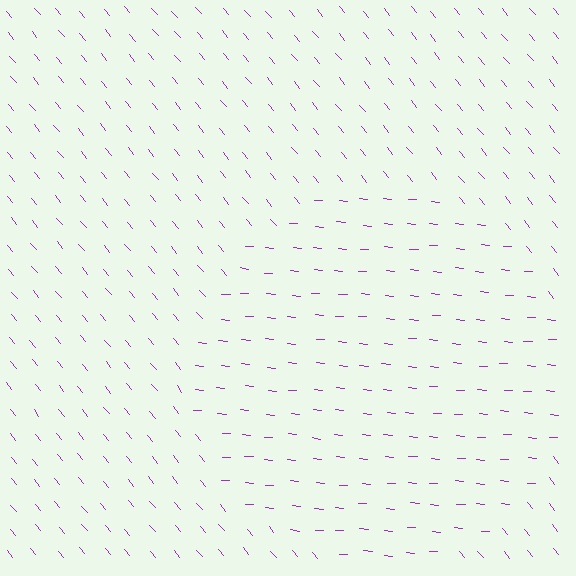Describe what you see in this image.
The image is filled with small purple line segments. A circle region in the image has lines oriented differently from the surrounding lines, creating a visible texture boundary.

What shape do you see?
I see a circle.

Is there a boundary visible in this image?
Yes, there is a texture boundary formed by a change in line orientation.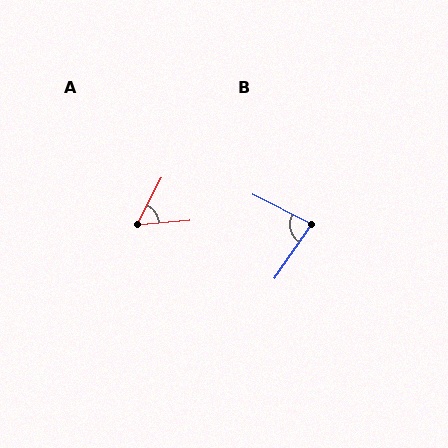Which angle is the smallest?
A, at approximately 57 degrees.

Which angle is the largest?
B, at approximately 82 degrees.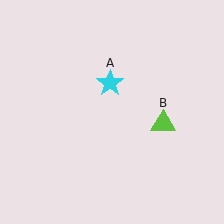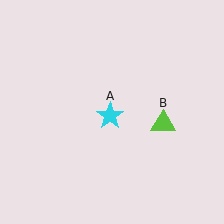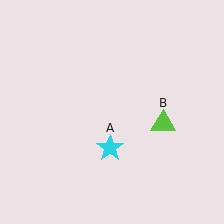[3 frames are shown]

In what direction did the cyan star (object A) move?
The cyan star (object A) moved down.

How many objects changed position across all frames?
1 object changed position: cyan star (object A).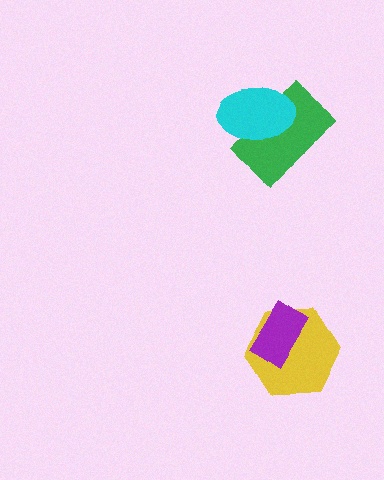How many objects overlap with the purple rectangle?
1 object overlaps with the purple rectangle.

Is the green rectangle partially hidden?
Yes, it is partially covered by another shape.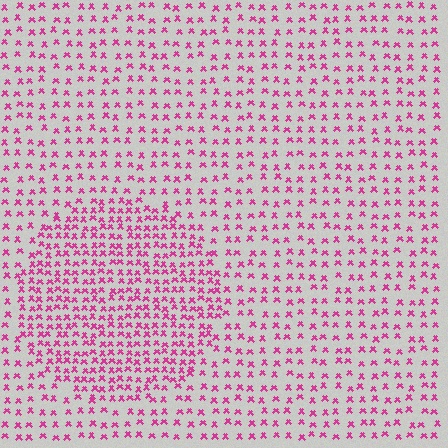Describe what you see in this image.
The image contains small magenta elements arranged at two different densities. A circle-shaped region is visible where the elements are more densely packed than the surrounding area.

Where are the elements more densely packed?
The elements are more densely packed inside the circle boundary.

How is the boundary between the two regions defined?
The boundary is defined by a change in element density (approximately 1.9x ratio). All elements are the same color, size, and shape.